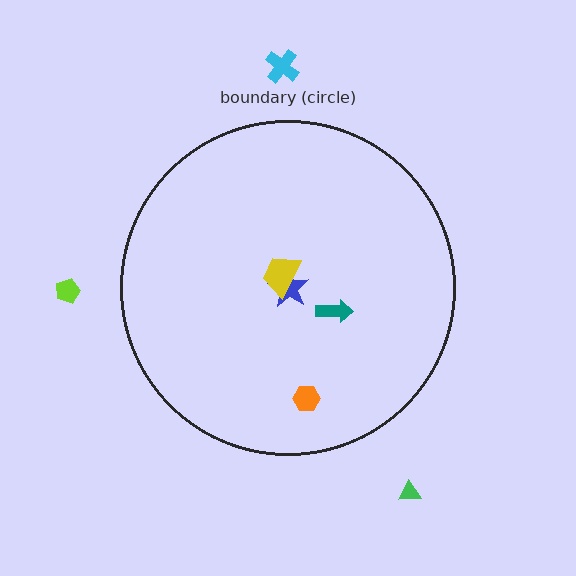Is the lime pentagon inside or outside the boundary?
Outside.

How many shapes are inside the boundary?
4 inside, 3 outside.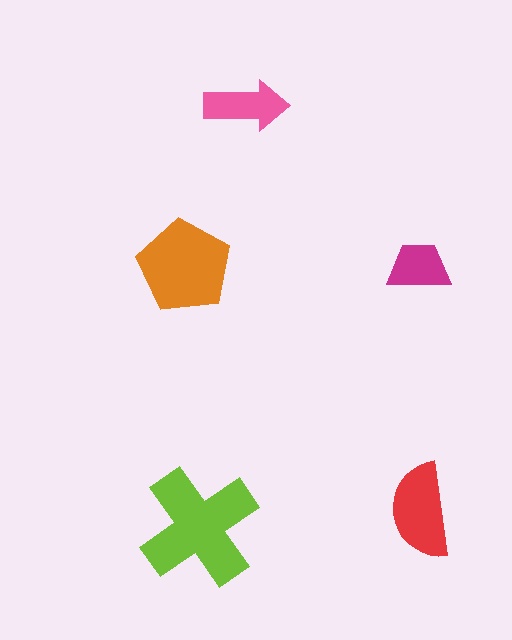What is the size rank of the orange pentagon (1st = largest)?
2nd.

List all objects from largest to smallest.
The lime cross, the orange pentagon, the red semicircle, the pink arrow, the magenta trapezoid.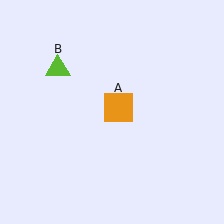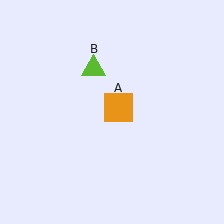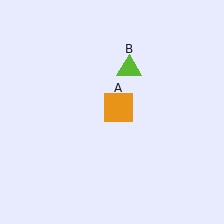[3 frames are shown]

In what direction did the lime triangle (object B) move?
The lime triangle (object B) moved right.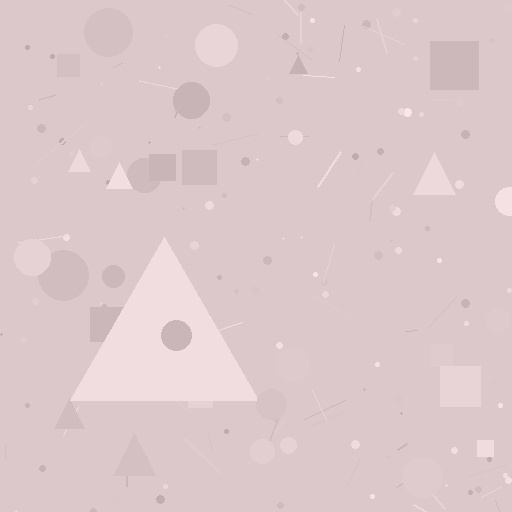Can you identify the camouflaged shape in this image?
The camouflaged shape is a triangle.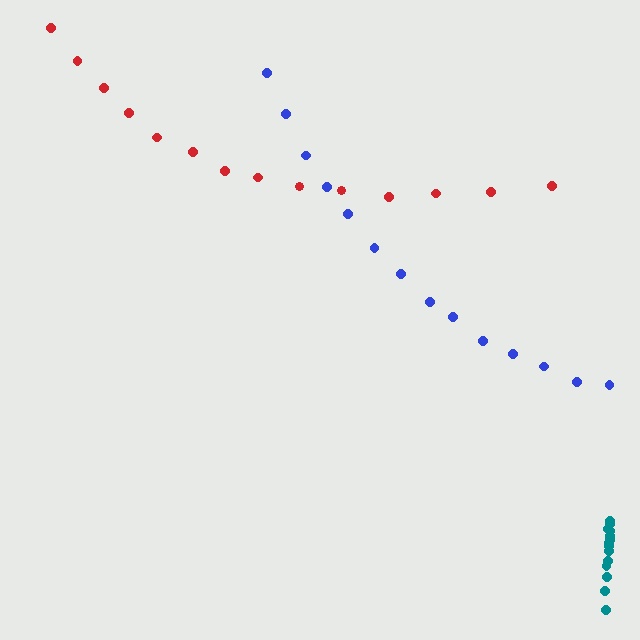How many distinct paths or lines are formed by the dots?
There are 3 distinct paths.